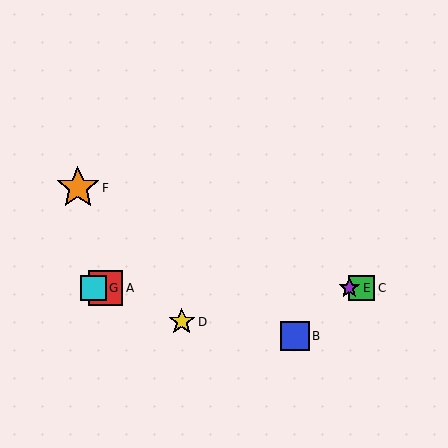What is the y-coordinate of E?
Object E is at y≈288.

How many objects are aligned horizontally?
4 objects (A, C, E, G) are aligned horizontally.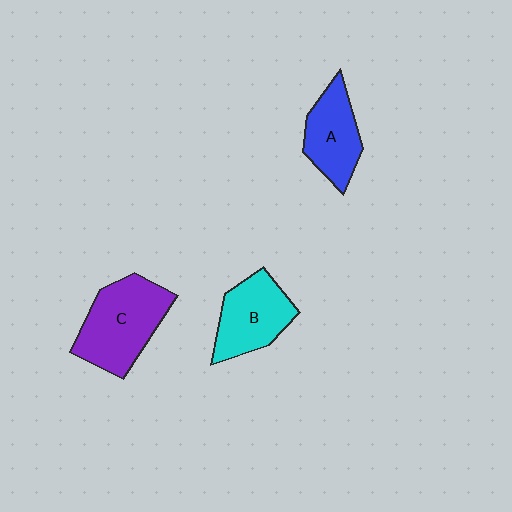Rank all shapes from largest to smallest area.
From largest to smallest: C (purple), B (cyan), A (blue).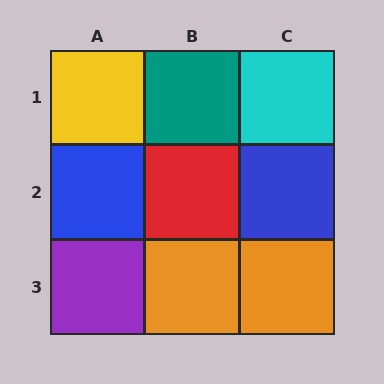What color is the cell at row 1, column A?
Yellow.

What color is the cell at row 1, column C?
Cyan.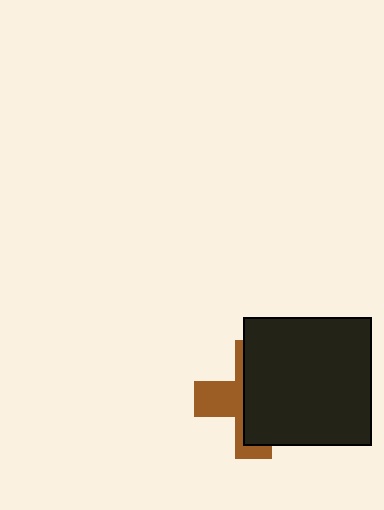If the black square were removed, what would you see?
You would see the complete brown cross.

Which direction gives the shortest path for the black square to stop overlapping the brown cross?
Moving right gives the shortest separation.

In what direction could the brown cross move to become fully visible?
The brown cross could move left. That would shift it out from behind the black square entirely.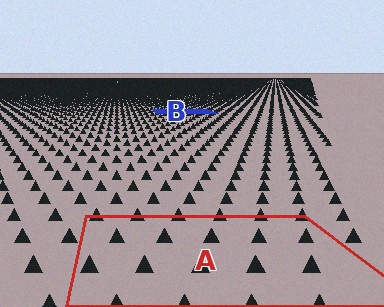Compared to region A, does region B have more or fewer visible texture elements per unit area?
Region B has more texture elements per unit area — they are packed more densely because it is farther away.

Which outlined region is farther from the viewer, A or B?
Region B is farther from the viewer — the texture elements inside it appear smaller and more densely packed.